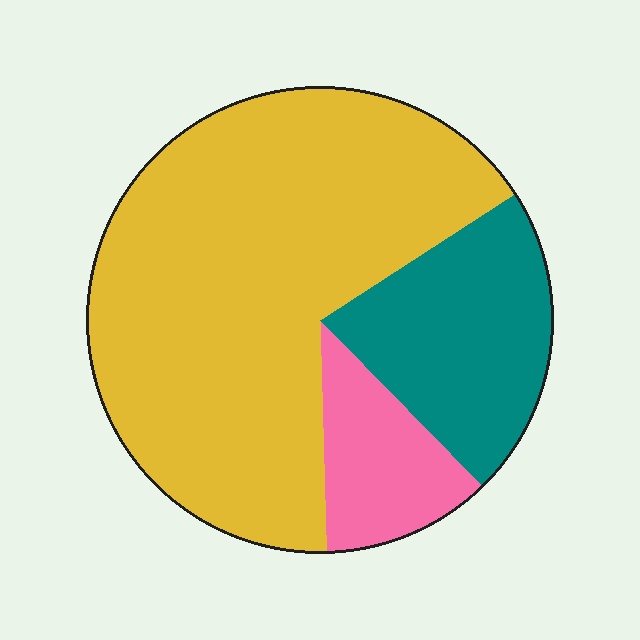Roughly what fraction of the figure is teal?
Teal takes up about one fifth (1/5) of the figure.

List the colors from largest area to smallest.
From largest to smallest: yellow, teal, pink.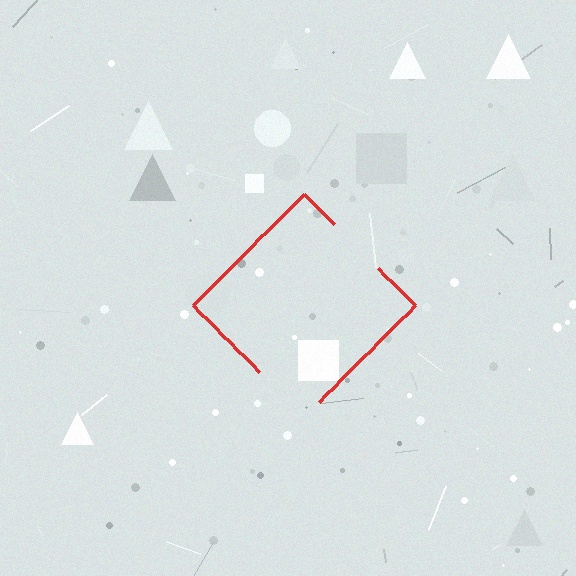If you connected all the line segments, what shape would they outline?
They would outline a diamond.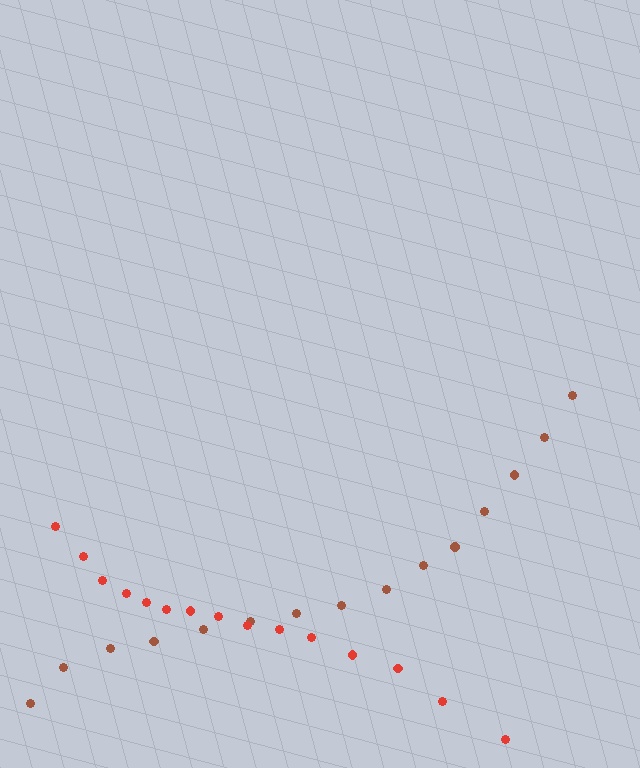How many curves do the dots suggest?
There are 2 distinct paths.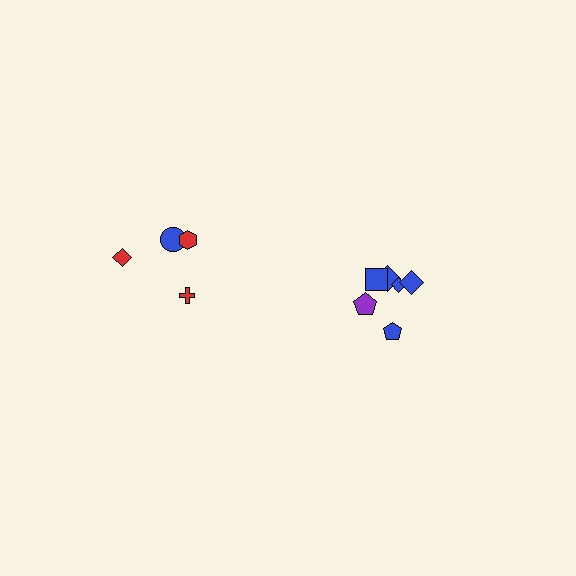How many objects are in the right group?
There are 6 objects.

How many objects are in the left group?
There are 4 objects.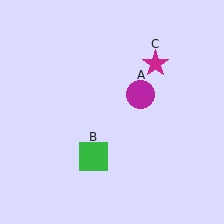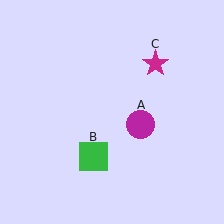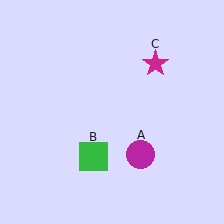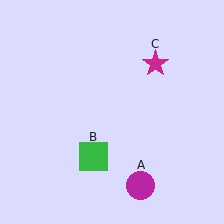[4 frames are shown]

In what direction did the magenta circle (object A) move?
The magenta circle (object A) moved down.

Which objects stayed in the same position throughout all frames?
Green square (object B) and magenta star (object C) remained stationary.